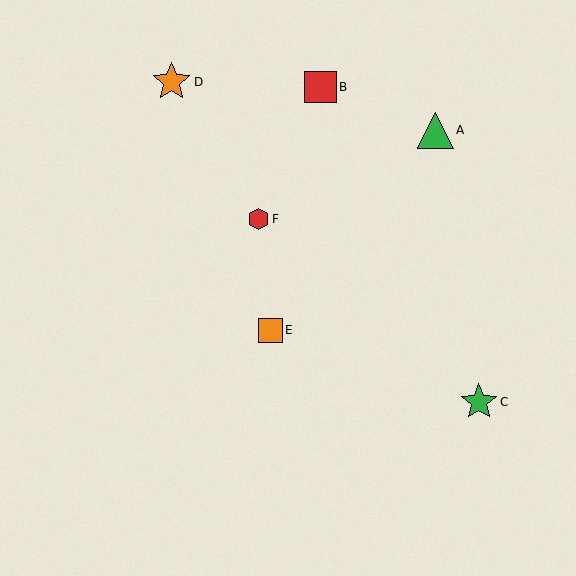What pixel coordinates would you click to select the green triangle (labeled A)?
Click at (435, 130) to select the green triangle A.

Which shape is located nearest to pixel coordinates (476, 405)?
The green star (labeled C) at (479, 402) is nearest to that location.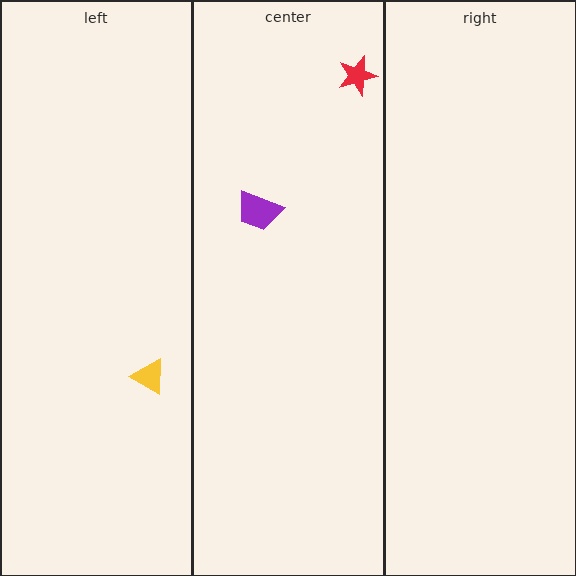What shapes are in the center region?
The purple trapezoid, the red star.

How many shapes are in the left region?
1.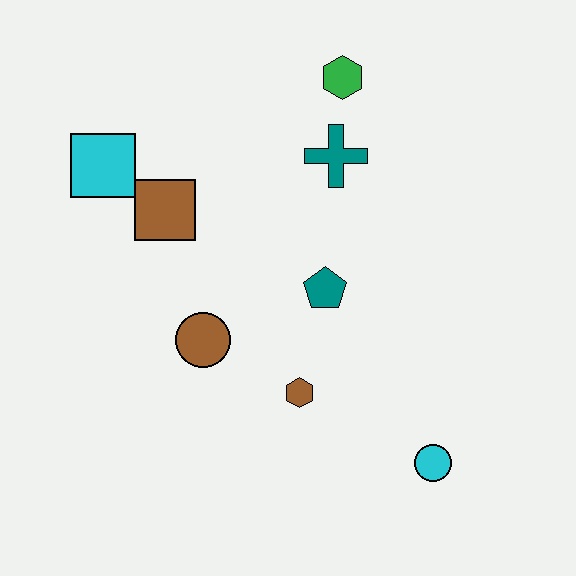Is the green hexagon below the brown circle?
No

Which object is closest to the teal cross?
The green hexagon is closest to the teal cross.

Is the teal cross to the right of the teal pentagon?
Yes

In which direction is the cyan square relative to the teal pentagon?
The cyan square is to the left of the teal pentagon.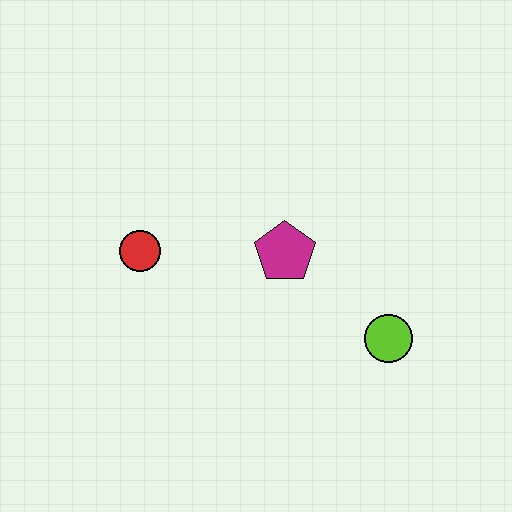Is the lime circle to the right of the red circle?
Yes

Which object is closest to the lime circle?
The magenta pentagon is closest to the lime circle.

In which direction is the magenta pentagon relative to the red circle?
The magenta pentagon is to the right of the red circle.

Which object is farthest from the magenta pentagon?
The red circle is farthest from the magenta pentagon.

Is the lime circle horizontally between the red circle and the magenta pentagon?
No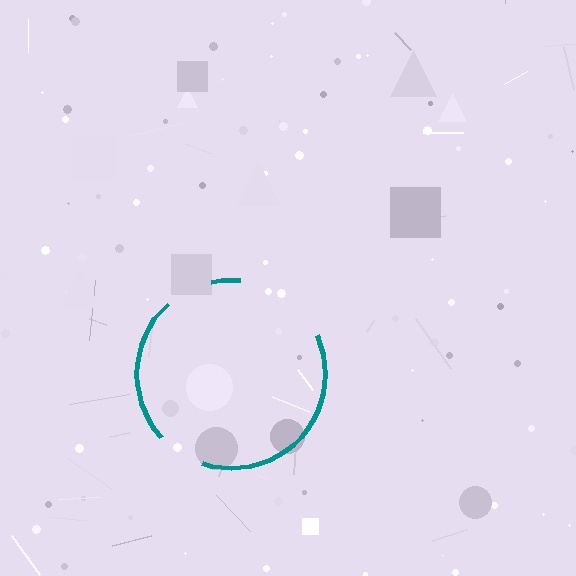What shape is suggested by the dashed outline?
The dashed outline suggests a circle.